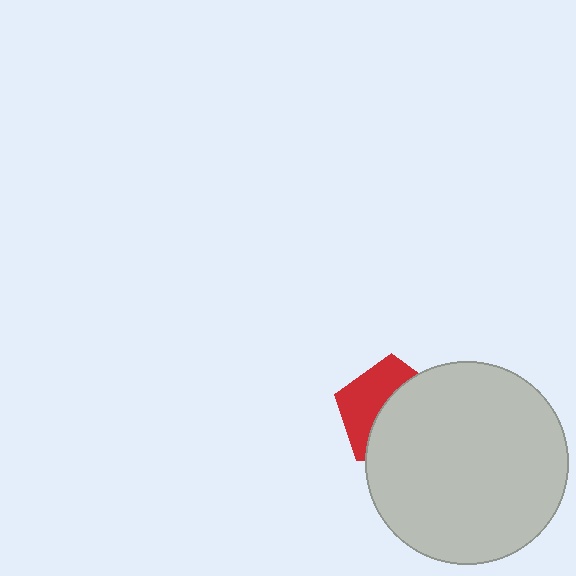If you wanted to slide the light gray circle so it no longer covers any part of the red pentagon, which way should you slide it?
Slide it right — that is the most direct way to separate the two shapes.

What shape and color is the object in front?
The object in front is a light gray circle.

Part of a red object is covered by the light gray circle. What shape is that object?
It is a pentagon.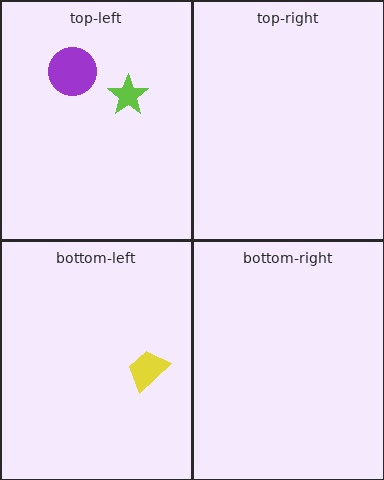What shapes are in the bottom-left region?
The yellow trapezoid.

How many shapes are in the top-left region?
2.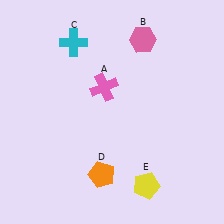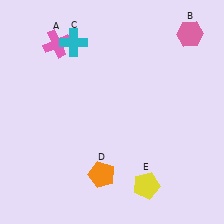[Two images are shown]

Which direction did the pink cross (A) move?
The pink cross (A) moved left.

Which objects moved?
The objects that moved are: the pink cross (A), the pink hexagon (B).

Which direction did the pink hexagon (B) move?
The pink hexagon (B) moved right.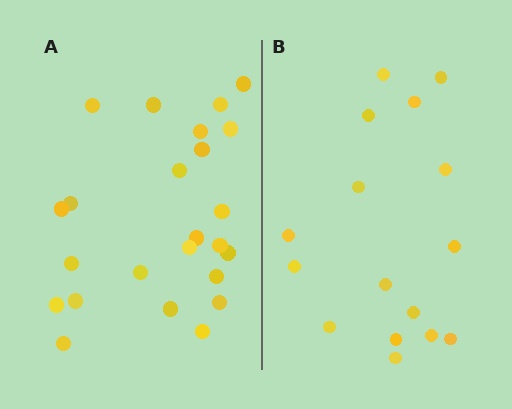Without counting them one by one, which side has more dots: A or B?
Region A (the left region) has more dots.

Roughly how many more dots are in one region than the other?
Region A has roughly 8 or so more dots than region B.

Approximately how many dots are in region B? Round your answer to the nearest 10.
About 20 dots. (The exact count is 16, which rounds to 20.)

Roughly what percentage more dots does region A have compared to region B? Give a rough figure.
About 50% more.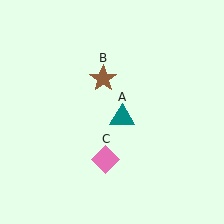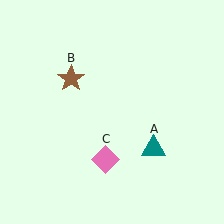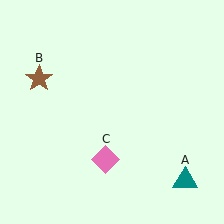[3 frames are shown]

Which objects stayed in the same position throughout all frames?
Pink diamond (object C) remained stationary.